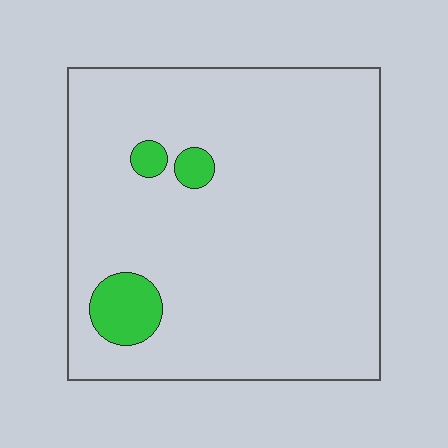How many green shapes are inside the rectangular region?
3.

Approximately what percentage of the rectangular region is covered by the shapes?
Approximately 5%.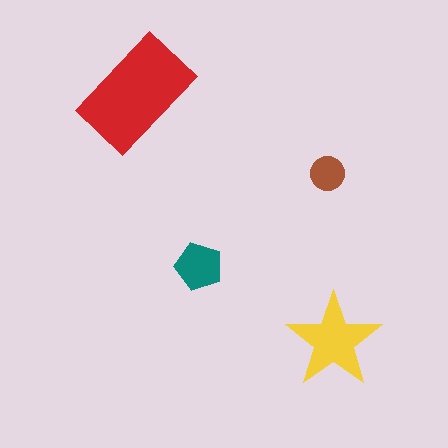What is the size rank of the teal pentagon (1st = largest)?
3rd.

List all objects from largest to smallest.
The red rectangle, the yellow star, the teal pentagon, the brown circle.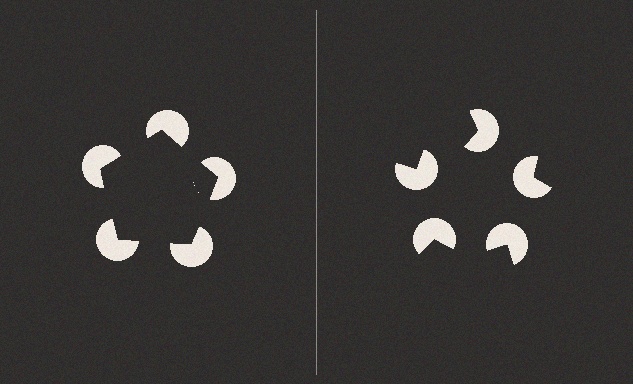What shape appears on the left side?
An illusory pentagon.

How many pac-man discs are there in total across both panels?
10 — 5 on each side.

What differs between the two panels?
The pac-man discs are positioned identically on both sides; only the wedge orientations differ. On the left they align to a pentagon; on the right they are misaligned.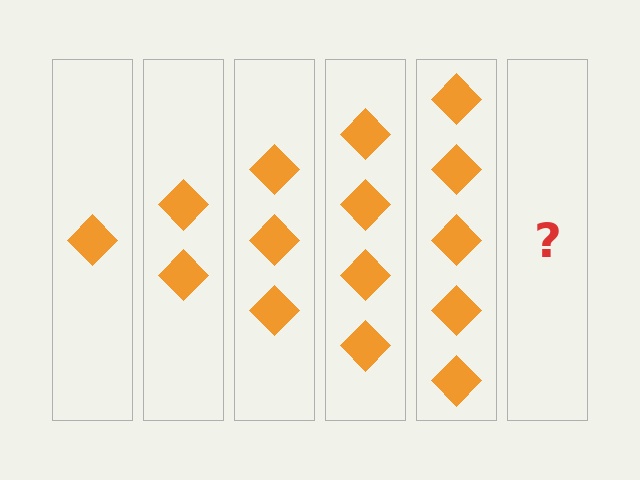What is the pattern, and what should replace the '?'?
The pattern is that each step adds one more diamond. The '?' should be 6 diamonds.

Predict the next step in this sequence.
The next step is 6 diamonds.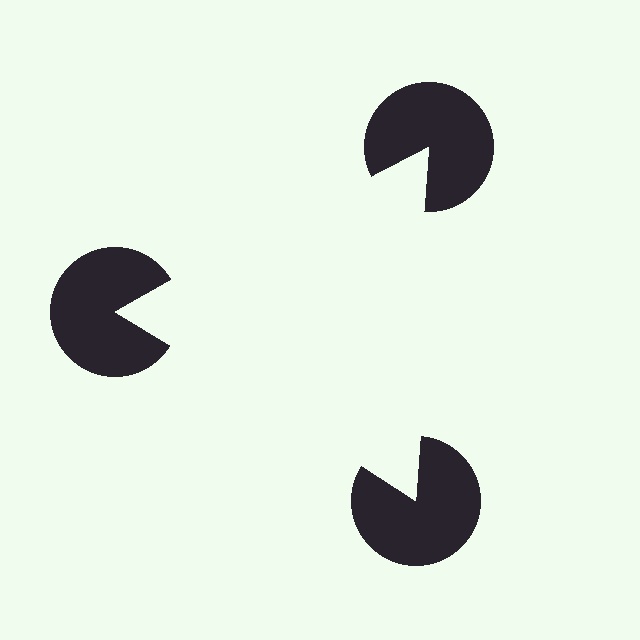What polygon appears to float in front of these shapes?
An illusory triangle — its edges are inferred from the aligned wedge cuts in the pac-man discs, not physically drawn.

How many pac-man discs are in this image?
There are 3 — one at each vertex of the illusory triangle.